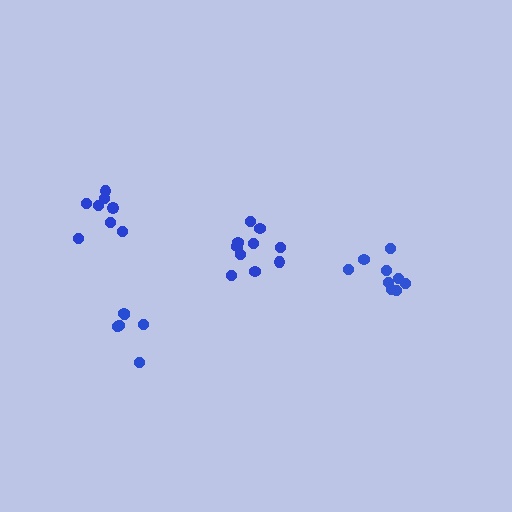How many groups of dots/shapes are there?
There are 4 groups.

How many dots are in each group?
Group 1: 9 dots, Group 2: 8 dots, Group 3: 10 dots, Group 4: 6 dots (33 total).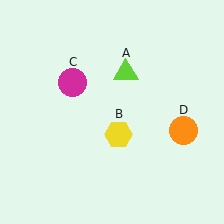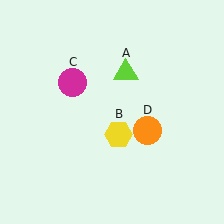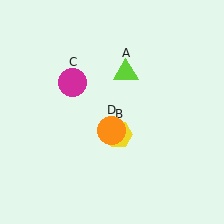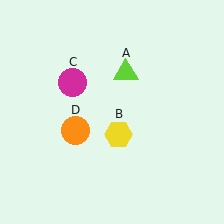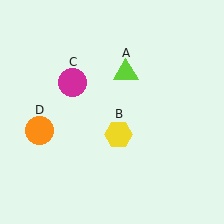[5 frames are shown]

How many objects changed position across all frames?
1 object changed position: orange circle (object D).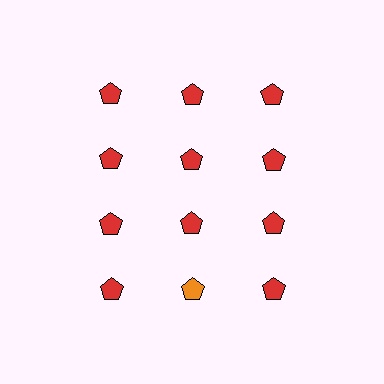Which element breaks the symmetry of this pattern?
The orange pentagon in the fourth row, second from left column breaks the symmetry. All other shapes are red pentagons.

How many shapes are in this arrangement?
There are 12 shapes arranged in a grid pattern.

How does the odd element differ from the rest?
It has a different color: orange instead of red.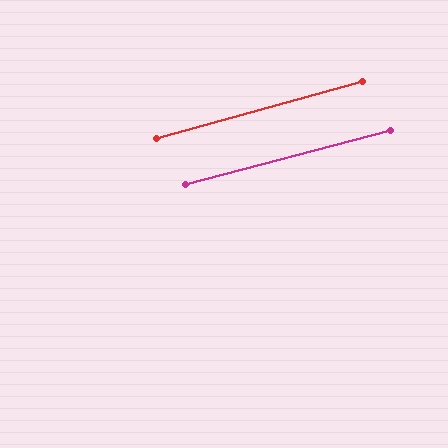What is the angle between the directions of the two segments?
Approximately 1 degree.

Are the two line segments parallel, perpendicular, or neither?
Parallel — their directions differ by only 0.8°.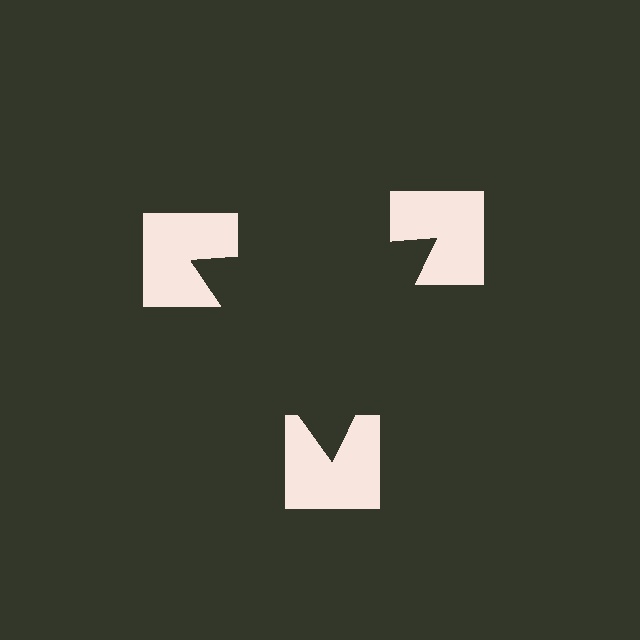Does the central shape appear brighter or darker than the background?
It typically appears slightly darker than the background, even though no actual brightness change is drawn.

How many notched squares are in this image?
There are 3 — one at each vertex of the illusory triangle.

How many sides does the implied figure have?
3 sides.